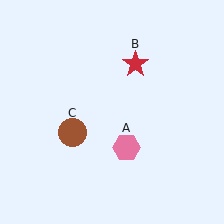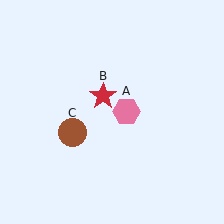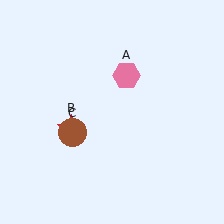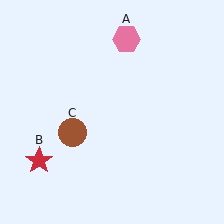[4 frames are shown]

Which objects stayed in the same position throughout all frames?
Brown circle (object C) remained stationary.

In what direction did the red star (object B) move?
The red star (object B) moved down and to the left.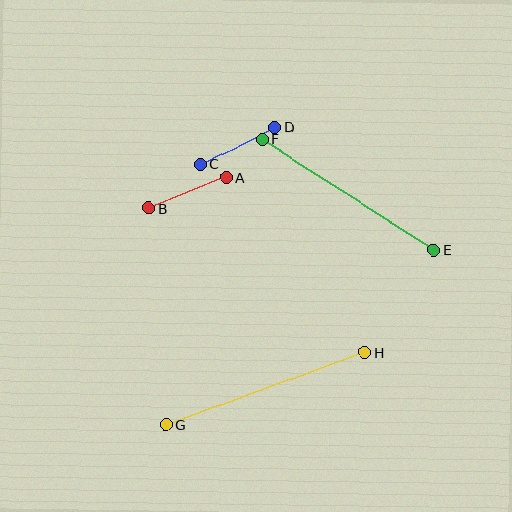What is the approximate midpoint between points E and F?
The midpoint is at approximately (348, 195) pixels.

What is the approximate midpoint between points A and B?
The midpoint is at approximately (187, 193) pixels.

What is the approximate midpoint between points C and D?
The midpoint is at approximately (238, 146) pixels.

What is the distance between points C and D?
The distance is approximately 83 pixels.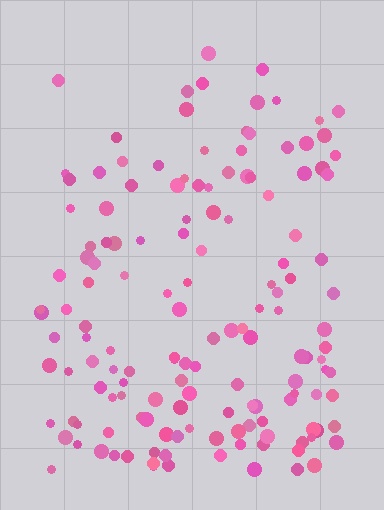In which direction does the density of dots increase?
From top to bottom, with the bottom side densest.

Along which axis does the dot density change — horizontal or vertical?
Vertical.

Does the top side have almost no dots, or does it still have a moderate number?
Still a moderate number, just noticeably fewer than the bottom.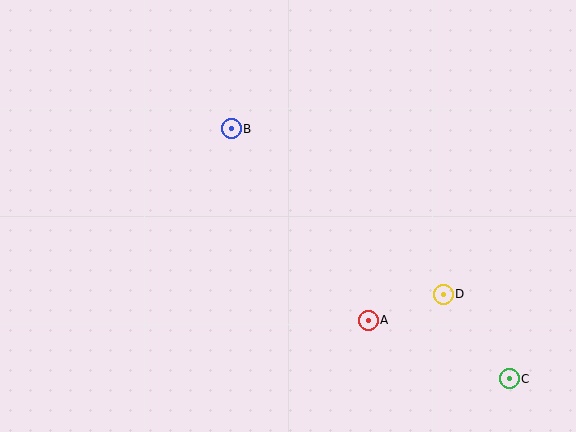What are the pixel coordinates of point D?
Point D is at (443, 294).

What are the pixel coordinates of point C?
Point C is at (509, 379).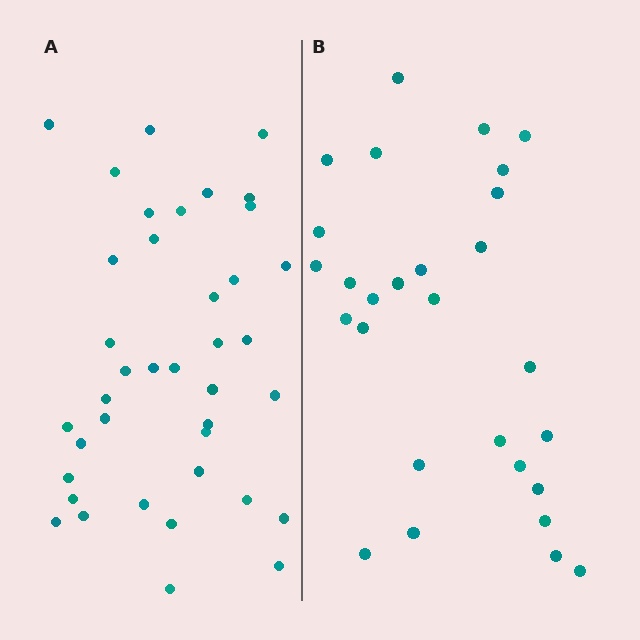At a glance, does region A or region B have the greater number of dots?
Region A (the left region) has more dots.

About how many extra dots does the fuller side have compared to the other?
Region A has roughly 12 or so more dots than region B.